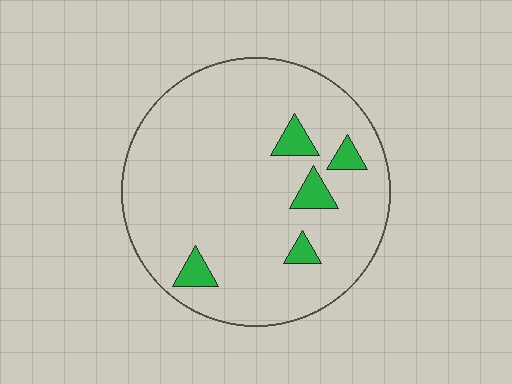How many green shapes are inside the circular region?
5.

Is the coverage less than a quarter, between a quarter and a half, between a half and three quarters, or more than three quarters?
Less than a quarter.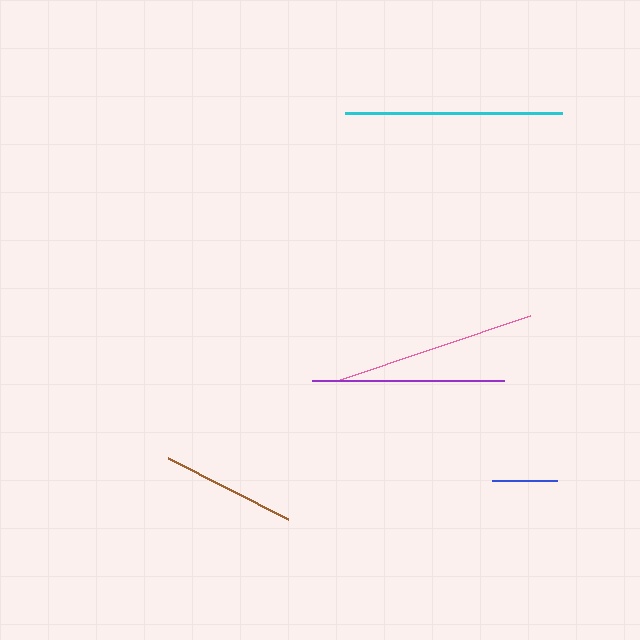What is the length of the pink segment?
The pink segment is approximately 203 pixels long.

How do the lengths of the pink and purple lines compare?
The pink and purple lines are approximately the same length.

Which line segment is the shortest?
The blue line is the shortest at approximately 65 pixels.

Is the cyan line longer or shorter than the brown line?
The cyan line is longer than the brown line.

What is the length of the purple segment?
The purple segment is approximately 193 pixels long.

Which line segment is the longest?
The cyan line is the longest at approximately 217 pixels.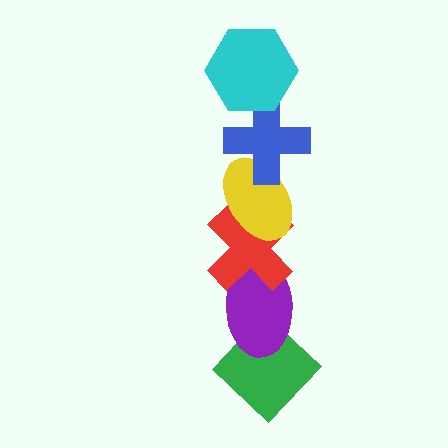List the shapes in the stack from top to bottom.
From top to bottom: the cyan hexagon, the blue cross, the yellow ellipse, the red cross, the purple ellipse, the green diamond.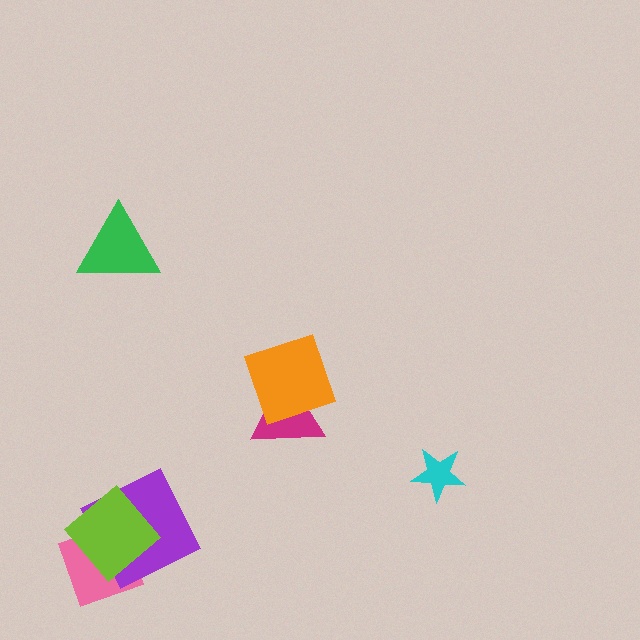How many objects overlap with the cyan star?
0 objects overlap with the cyan star.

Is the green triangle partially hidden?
No, no other shape covers it.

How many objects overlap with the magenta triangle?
1 object overlaps with the magenta triangle.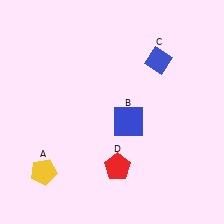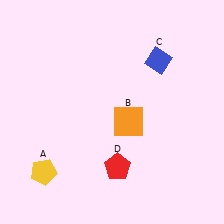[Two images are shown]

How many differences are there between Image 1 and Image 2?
There is 1 difference between the two images.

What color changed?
The square (B) changed from blue in Image 1 to orange in Image 2.